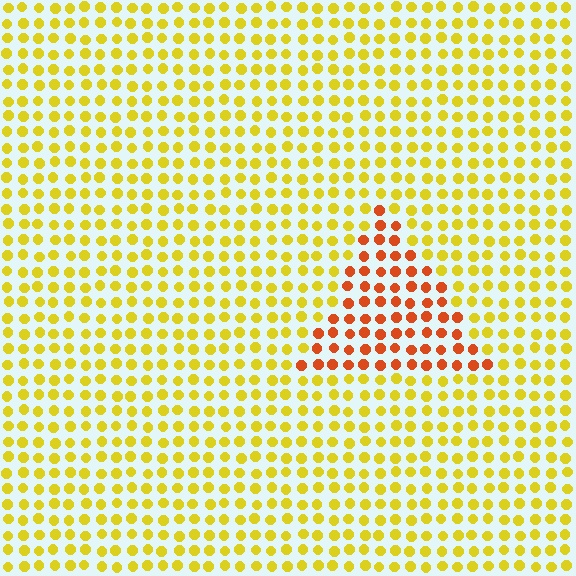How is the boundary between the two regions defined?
The boundary is defined purely by a slight shift in hue (about 42 degrees). Spacing, size, and orientation are identical on both sides.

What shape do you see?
I see a triangle.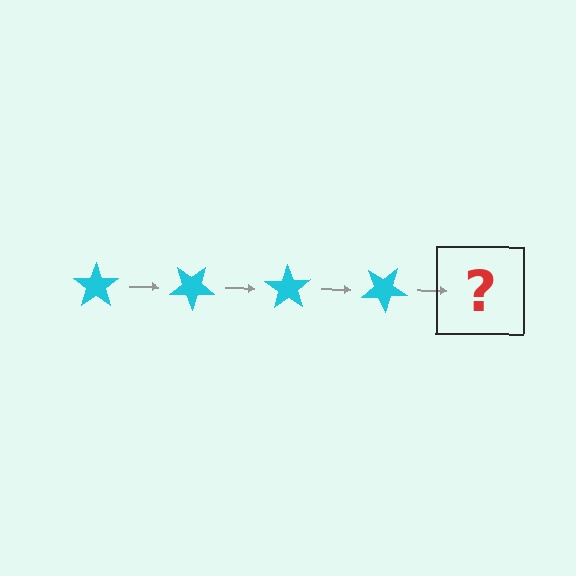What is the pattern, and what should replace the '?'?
The pattern is that the star rotates 35 degrees each step. The '?' should be a cyan star rotated 140 degrees.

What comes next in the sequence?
The next element should be a cyan star rotated 140 degrees.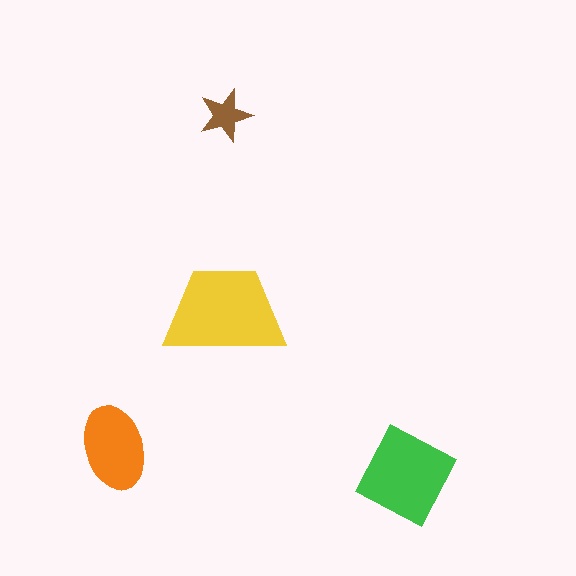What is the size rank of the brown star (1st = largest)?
4th.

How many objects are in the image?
There are 4 objects in the image.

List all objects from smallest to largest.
The brown star, the orange ellipse, the green diamond, the yellow trapezoid.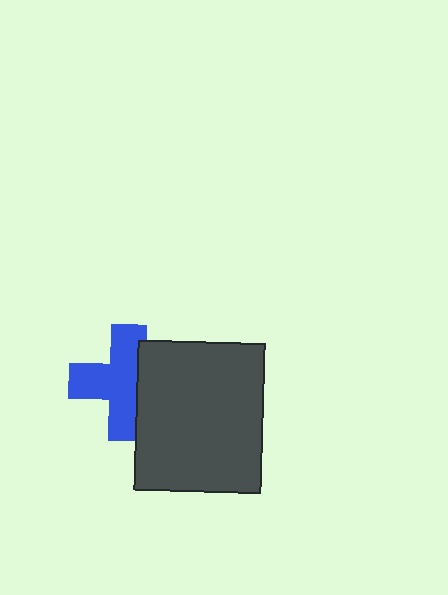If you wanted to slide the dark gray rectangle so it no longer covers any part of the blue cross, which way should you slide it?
Slide it right — that is the most direct way to separate the two shapes.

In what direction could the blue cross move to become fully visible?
The blue cross could move left. That would shift it out from behind the dark gray rectangle entirely.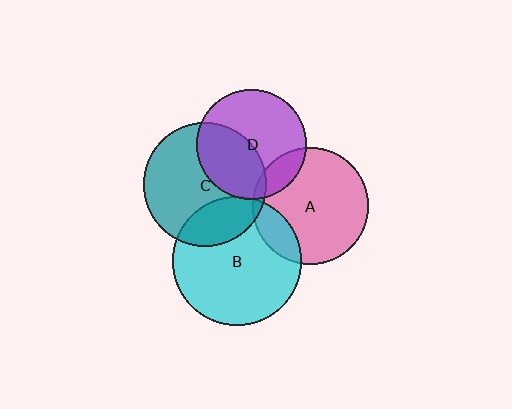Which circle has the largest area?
Circle B (cyan).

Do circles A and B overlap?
Yes.